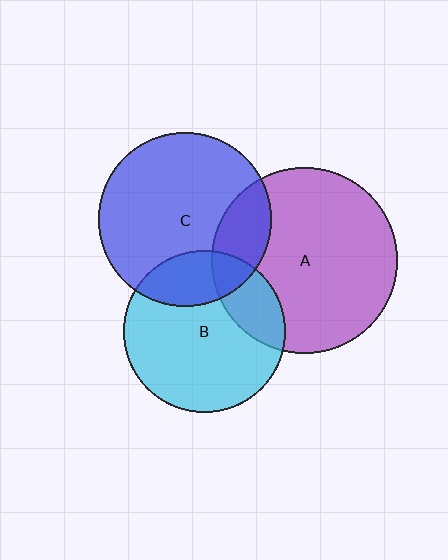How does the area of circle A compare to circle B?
Approximately 1.3 times.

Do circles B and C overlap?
Yes.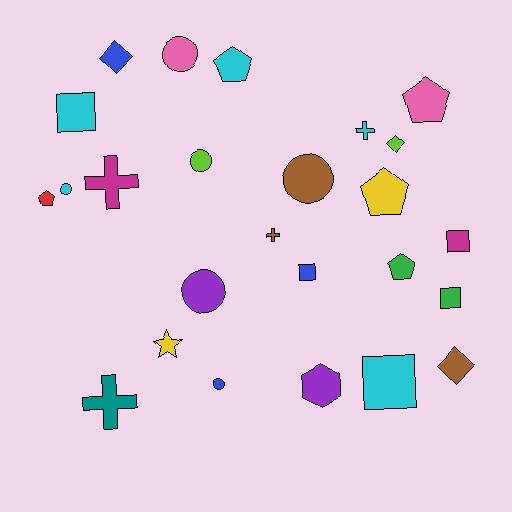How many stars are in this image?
There is 1 star.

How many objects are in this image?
There are 25 objects.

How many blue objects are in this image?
There are 3 blue objects.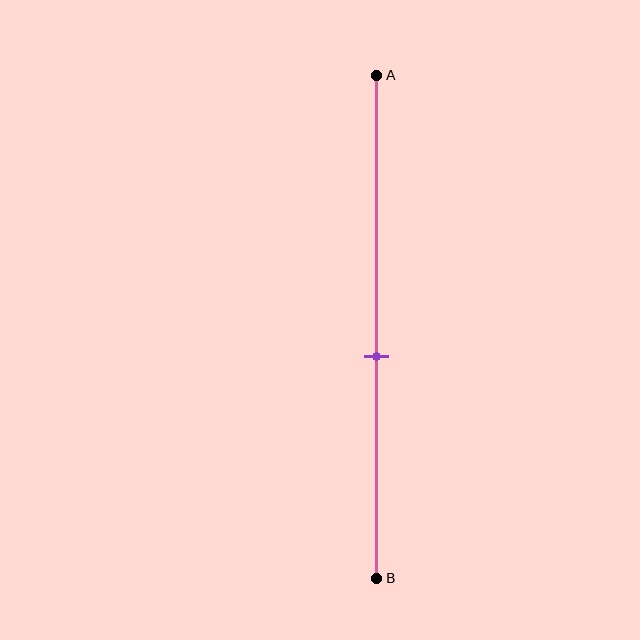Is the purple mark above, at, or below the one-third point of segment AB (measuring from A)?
The purple mark is below the one-third point of segment AB.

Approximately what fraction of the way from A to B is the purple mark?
The purple mark is approximately 55% of the way from A to B.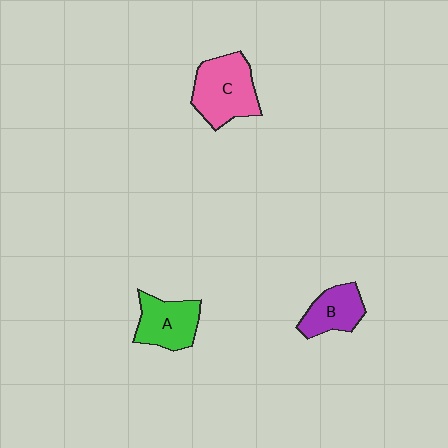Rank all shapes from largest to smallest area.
From largest to smallest: C (pink), A (green), B (purple).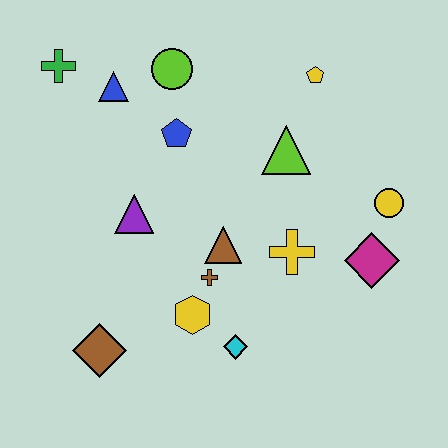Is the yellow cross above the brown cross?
Yes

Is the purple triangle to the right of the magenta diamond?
No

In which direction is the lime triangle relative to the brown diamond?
The lime triangle is above the brown diamond.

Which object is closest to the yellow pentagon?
The lime triangle is closest to the yellow pentagon.